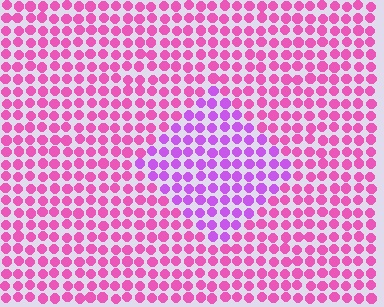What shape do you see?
I see a diamond.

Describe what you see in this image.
The image is filled with small pink elements in a uniform arrangement. A diamond-shaped region is visible where the elements are tinted to a slightly different hue, forming a subtle color boundary.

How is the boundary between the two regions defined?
The boundary is defined purely by a slight shift in hue (about 34 degrees). Spacing, size, and orientation are identical on both sides.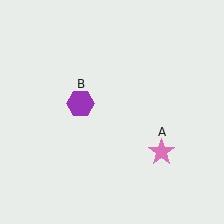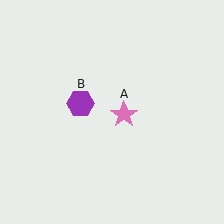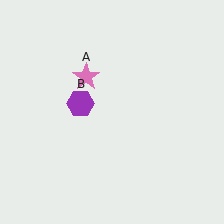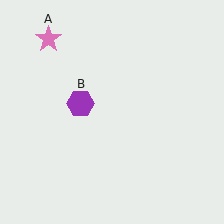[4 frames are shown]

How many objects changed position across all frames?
1 object changed position: pink star (object A).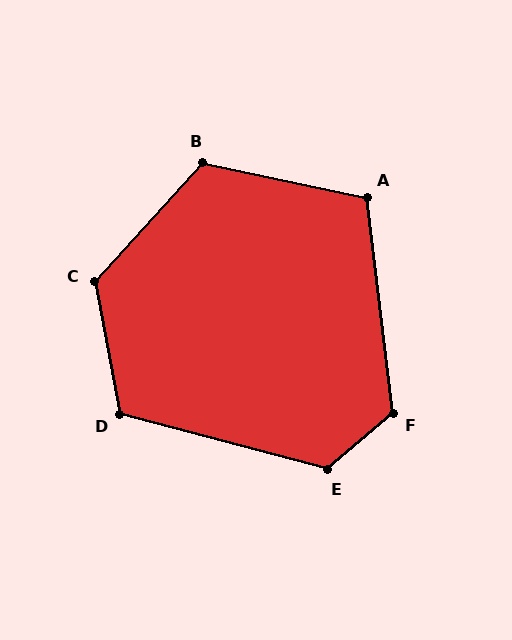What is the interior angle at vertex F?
Approximately 124 degrees (obtuse).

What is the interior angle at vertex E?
Approximately 124 degrees (obtuse).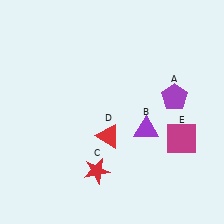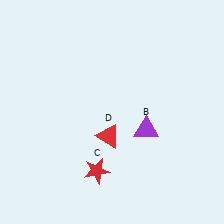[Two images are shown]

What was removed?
The magenta square (E), the purple pentagon (A) were removed in Image 2.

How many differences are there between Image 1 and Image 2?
There are 2 differences between the two images.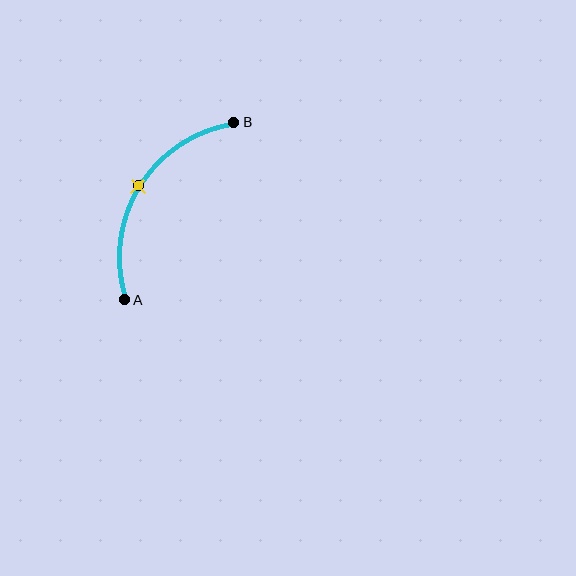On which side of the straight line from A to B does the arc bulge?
The arc bulges to the left of the straight line connecting A and B.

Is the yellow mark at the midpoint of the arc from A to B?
Yes. The yellow mark lies on the arc at equal arc-length from both A and B — it is the arc midpoint.